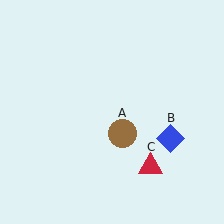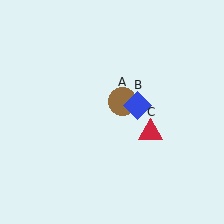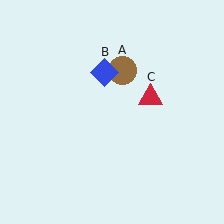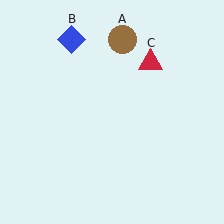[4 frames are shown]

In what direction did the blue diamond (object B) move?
The blue diamond (object B) moved up and to the left.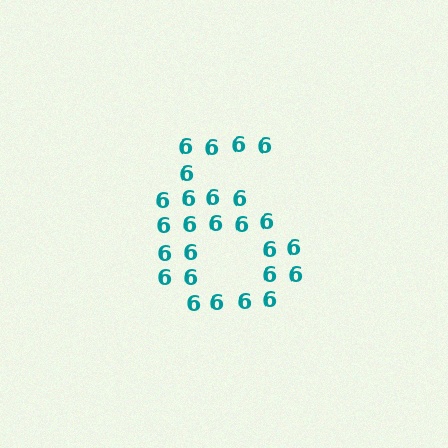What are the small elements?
The small elements are digit 6's.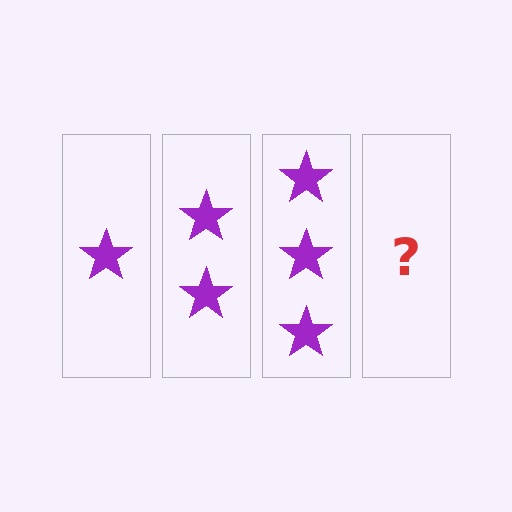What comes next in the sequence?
The next element should be 4 stars.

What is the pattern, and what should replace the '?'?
The pattern is that each step adds one more star. The '?' should be 4 stars.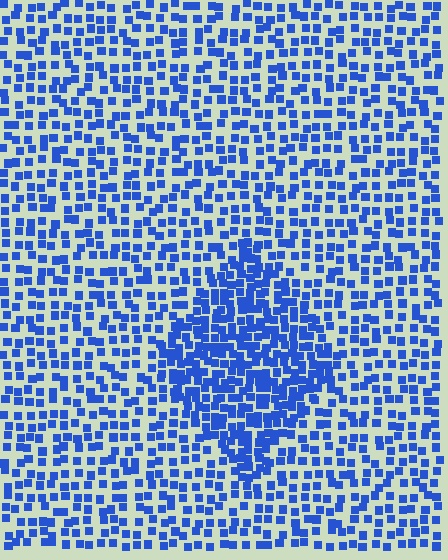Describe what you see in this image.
The image contains small blue elements arranged at two different densities. A diamond-shaped region is visible where the elements are more densely packed than the surrounding area.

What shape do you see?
I see a diamond.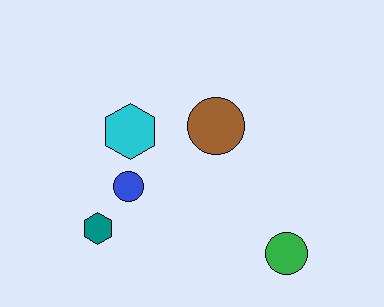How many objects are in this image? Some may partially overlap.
There are 5 objects.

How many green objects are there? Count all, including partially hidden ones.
There is 1 green object.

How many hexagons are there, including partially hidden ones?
There are 2 hexagons.